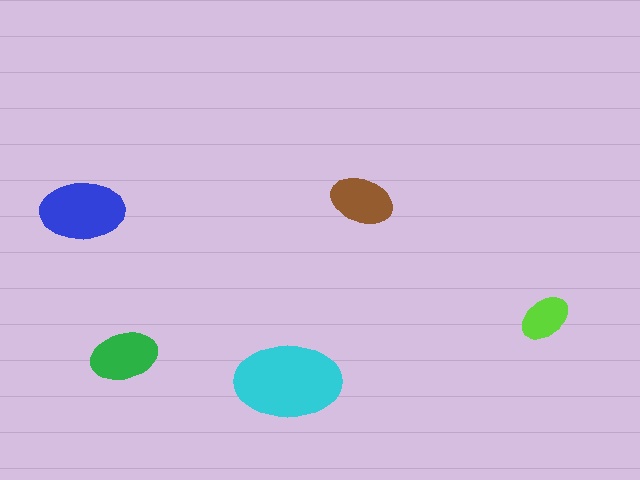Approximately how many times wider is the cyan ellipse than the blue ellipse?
About 1.5 times wider.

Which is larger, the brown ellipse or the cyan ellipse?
The cyan one.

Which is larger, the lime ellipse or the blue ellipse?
The blue one.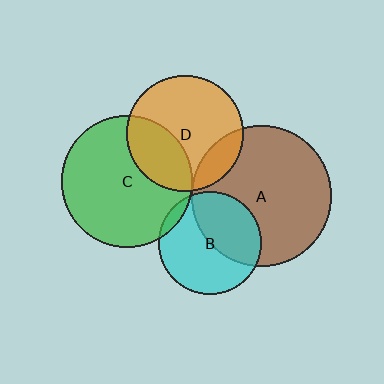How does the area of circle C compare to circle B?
Approximately 1.6 times.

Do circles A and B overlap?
Yes.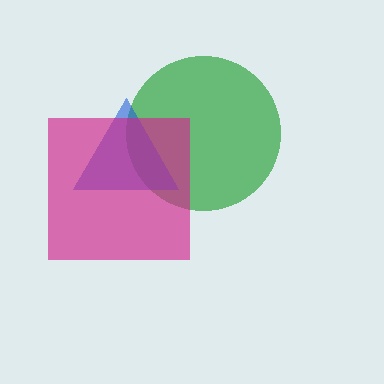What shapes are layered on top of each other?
The layered shapes are: a green circle, a blue triangle, a magenta square.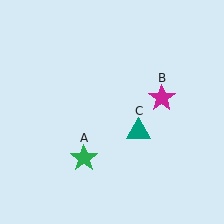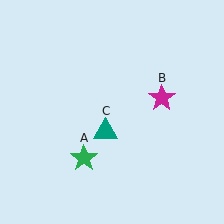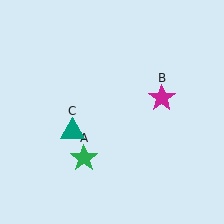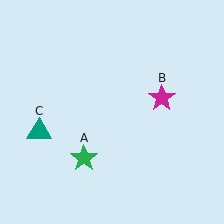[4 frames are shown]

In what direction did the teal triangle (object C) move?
The teal triangle (object C) moved left.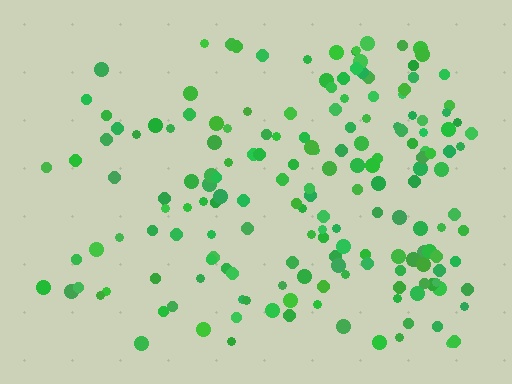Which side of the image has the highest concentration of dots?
The right.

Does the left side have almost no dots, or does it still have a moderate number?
Still a moderate number, just noticeably fewer than the right.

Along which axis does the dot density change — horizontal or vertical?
Horizontal.